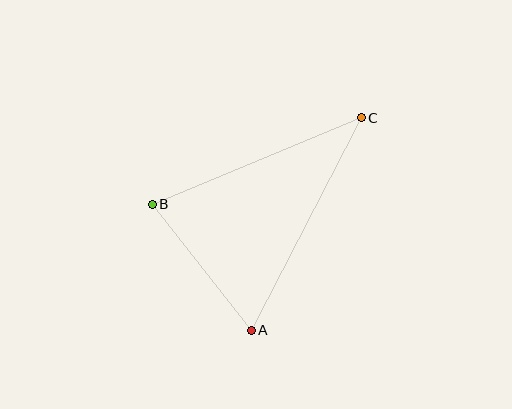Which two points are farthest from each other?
Points A and C are farthest from each other.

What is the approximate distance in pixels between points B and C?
The distance between B and C is approximately 226 pixels.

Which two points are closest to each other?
Points A and B are closest to each other.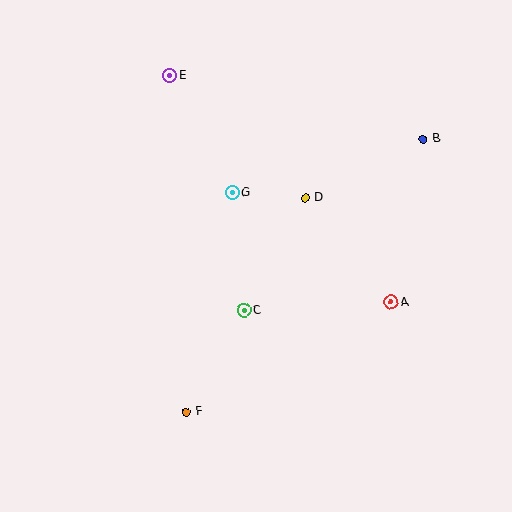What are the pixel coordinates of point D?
Point D is at (306, 198).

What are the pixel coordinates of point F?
Point F is at (186, 412).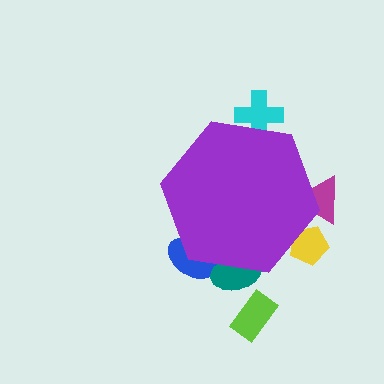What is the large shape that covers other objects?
A purple hexagon.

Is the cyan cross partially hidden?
Yes, the cyan cross is partially hidden behind the purple hexagon.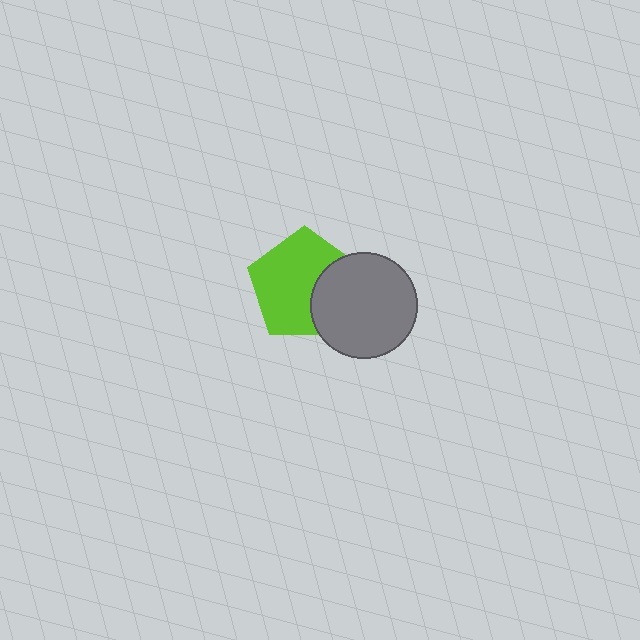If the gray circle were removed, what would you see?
You would see the complete lime pentagon.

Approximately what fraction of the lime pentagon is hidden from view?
Roughly 32% of the lime pentagon is hidden behind the gray circle.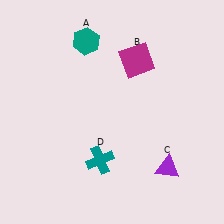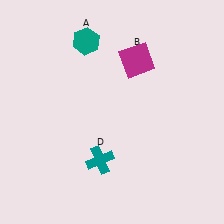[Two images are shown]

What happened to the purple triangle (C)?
The purple triangle (C) was removed in Image 2. It was in the bottom-right area of Image 1.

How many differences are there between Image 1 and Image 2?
There is 1 difference between the two images.